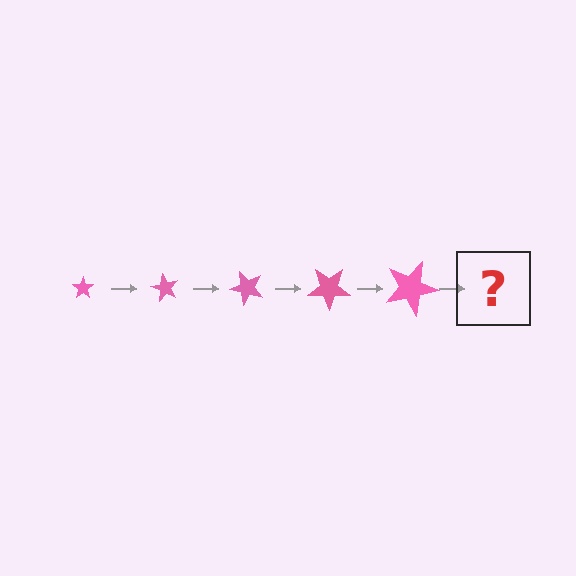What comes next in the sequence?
The next element should be a star, larger than the previous one and rotated 300 degrees from the start.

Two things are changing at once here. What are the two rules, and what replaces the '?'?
The two rules are that the star grows larger each step and it rotates 60 degrees each step. The '?' should be a star, larger than the previous one and rotated 300 degrees from the start.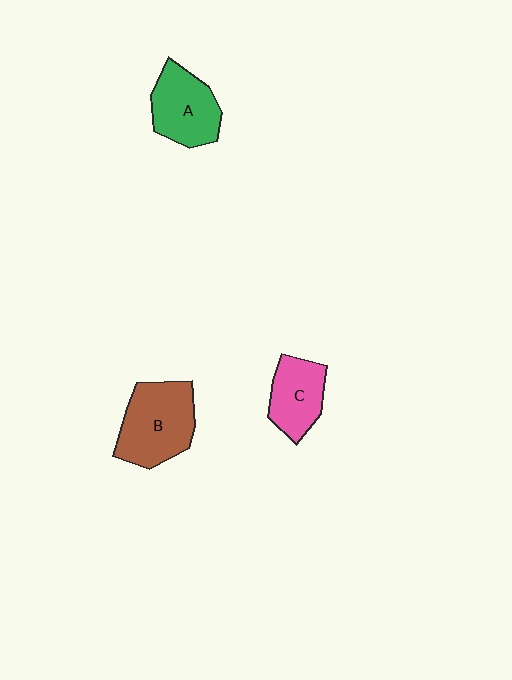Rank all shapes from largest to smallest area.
From largest to smallest: B (brown), A (green), C (pink).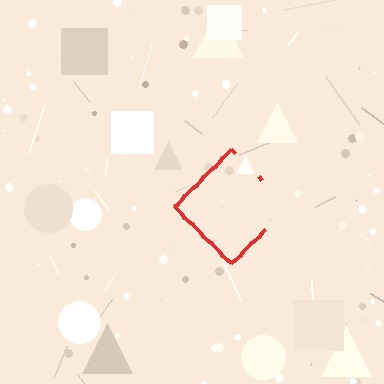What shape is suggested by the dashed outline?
The dashed outline suggests a diamond.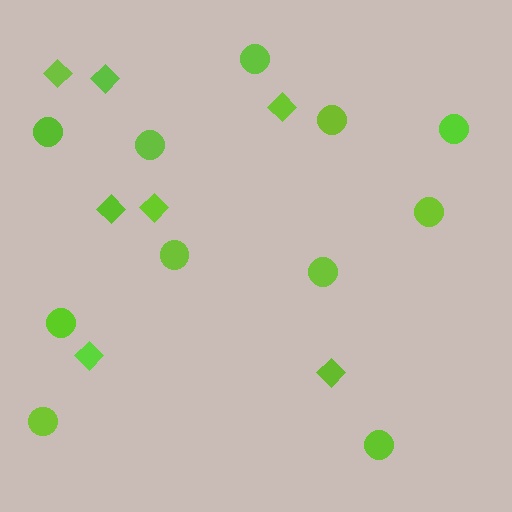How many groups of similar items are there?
There are 2 groups: one group of diamonds (7) and one group of circles (11).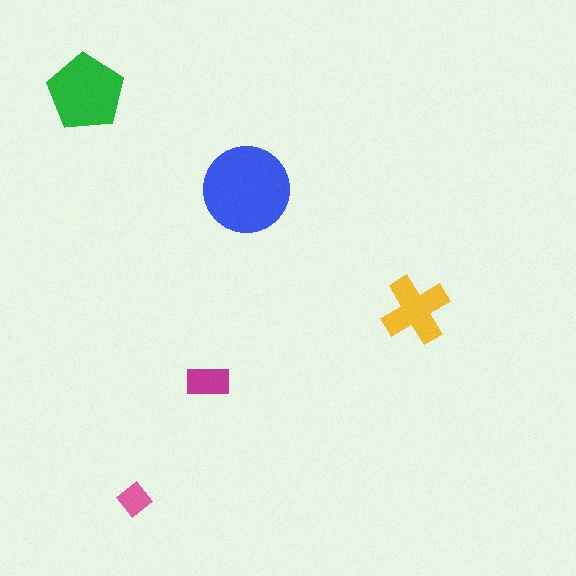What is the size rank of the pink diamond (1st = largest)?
5th.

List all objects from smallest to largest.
The pink diamond, the magenta rectangle, the yellow cross, the green pentagon, the blue circle.